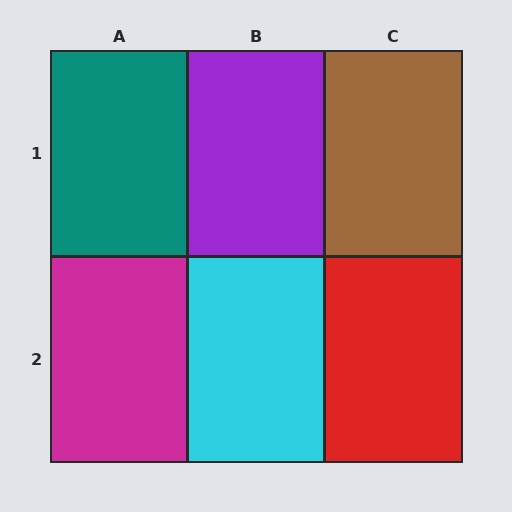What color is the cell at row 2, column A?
Magenta.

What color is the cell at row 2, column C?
Red.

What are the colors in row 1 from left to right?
Teal, purple, brown.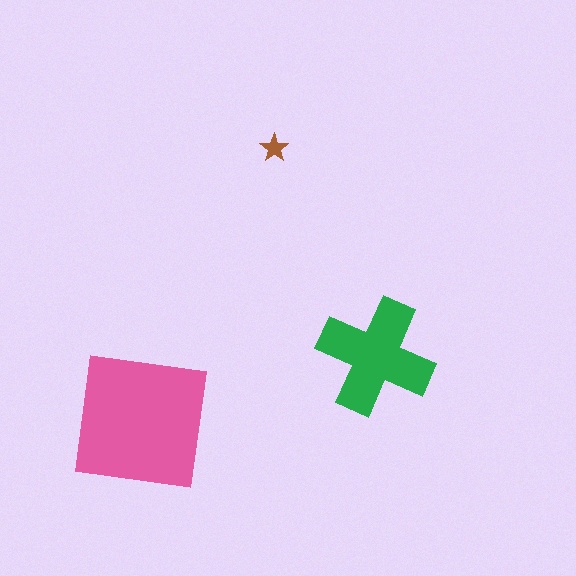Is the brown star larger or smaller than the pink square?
Smaller.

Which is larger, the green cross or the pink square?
The pink square.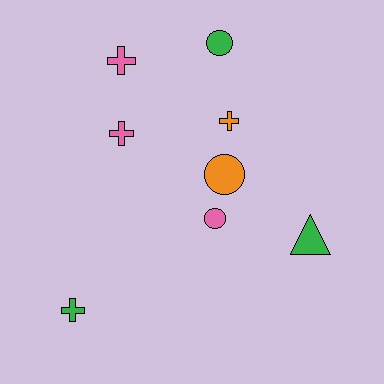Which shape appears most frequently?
Cross, with 4 objects.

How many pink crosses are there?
There are 2 pink crosses.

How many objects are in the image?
There are 8 objects.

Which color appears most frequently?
Pink, with 3 objects.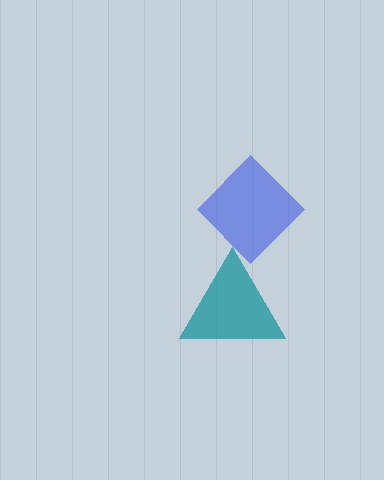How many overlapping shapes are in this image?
There are 2 overlapping shapes in the image.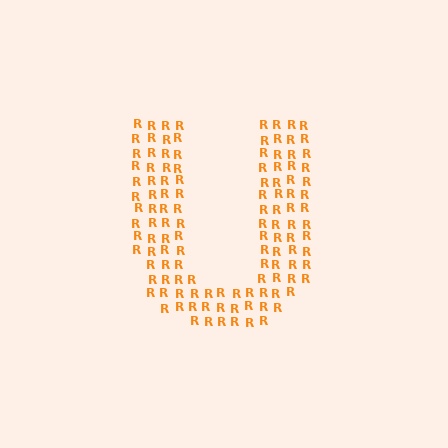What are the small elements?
The small elements are letter R's.